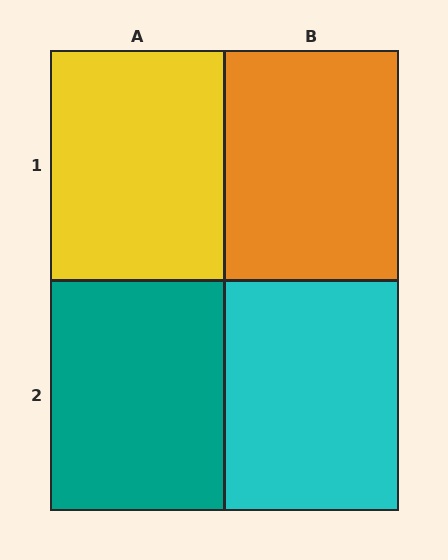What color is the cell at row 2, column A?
Teal.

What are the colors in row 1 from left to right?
Yellow, orange.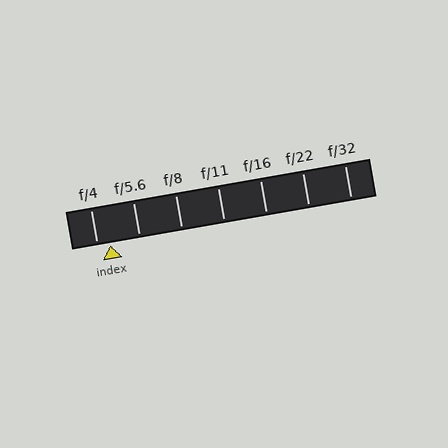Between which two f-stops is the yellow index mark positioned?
The index mark is between f/4 and f/5.6.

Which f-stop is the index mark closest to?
The index mark is closest to f/4.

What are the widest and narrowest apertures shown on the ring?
The widest aperture shown is f/4 and the narrowest is f/32.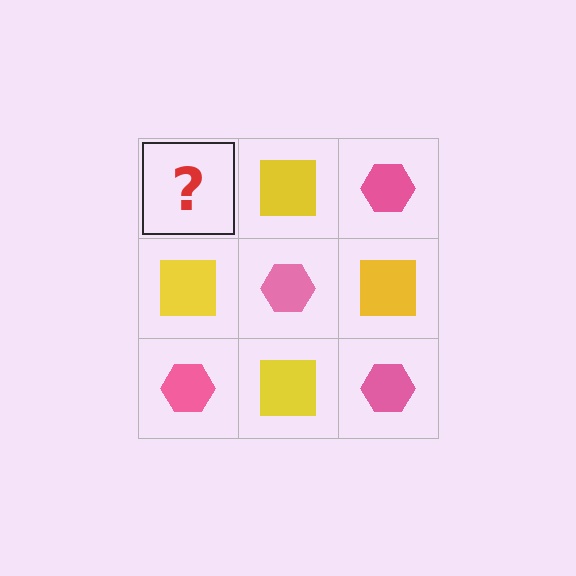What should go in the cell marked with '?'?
The missing cell should contain a pink hexagon.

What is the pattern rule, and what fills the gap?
The rule is that it alternates pink hexagon and yellow square in a checkerboard pattern. The gap should be filled with a pink hexagon.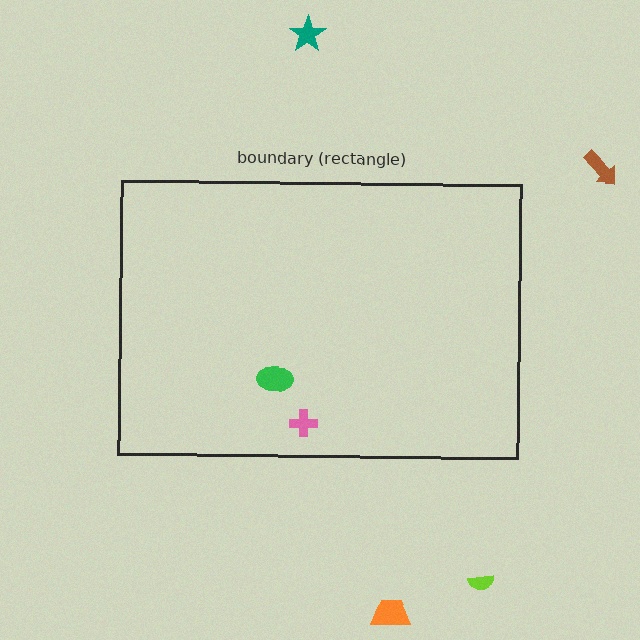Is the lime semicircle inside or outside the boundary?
Outside.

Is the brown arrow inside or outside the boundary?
Outside.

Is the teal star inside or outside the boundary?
Outside.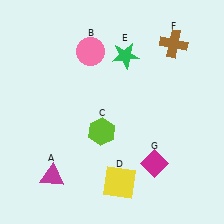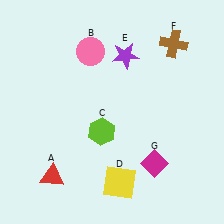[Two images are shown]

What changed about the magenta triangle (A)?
In Image 1, A is magenta. In Image 2, it changed to red.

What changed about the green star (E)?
In Image 1, E is green. In Image 2, it changed to purple.